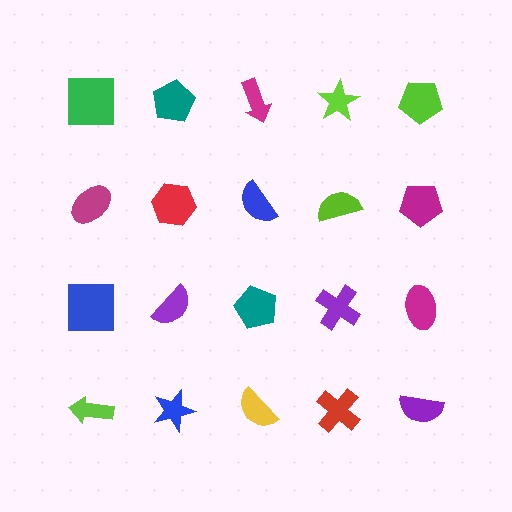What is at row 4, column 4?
A red cross.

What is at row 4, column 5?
A purple semicircle.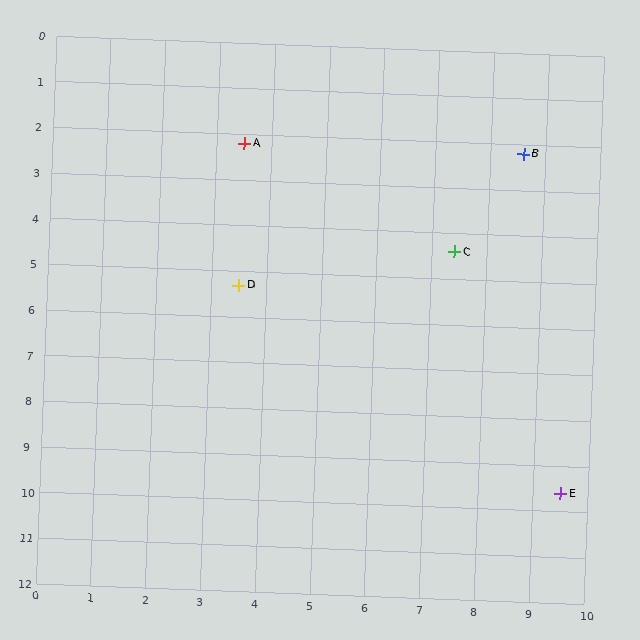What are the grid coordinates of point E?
Point E is at approximately (9.5, 9.6).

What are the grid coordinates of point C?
Point C is at approximately (7.4, 4.4).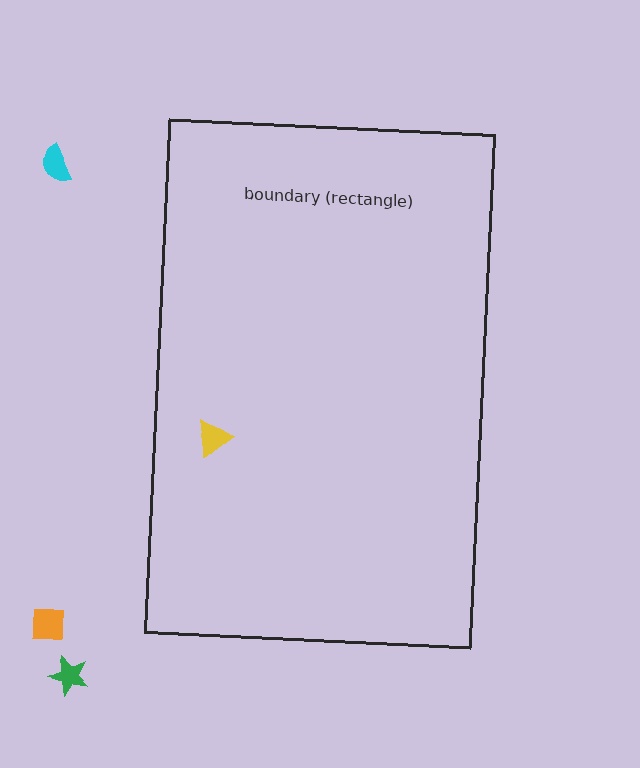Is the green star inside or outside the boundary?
Outside.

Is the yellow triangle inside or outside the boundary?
Inside.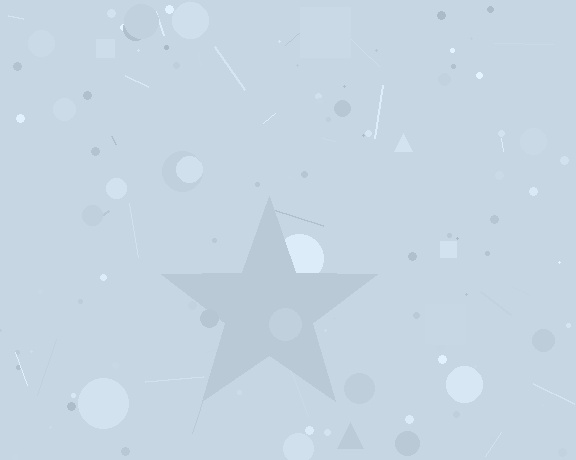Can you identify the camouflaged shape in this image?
The camouflaged shape is a star.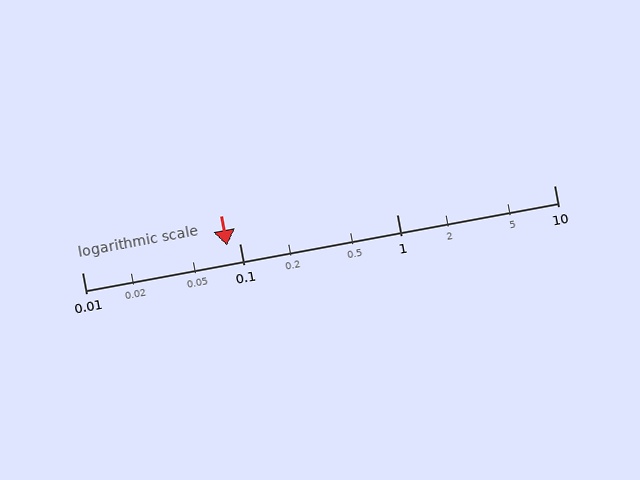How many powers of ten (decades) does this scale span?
The scale spans 3 decades, from 0.01 to 10.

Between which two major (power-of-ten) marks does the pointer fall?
The pointer is between 0.01 and 0.1.